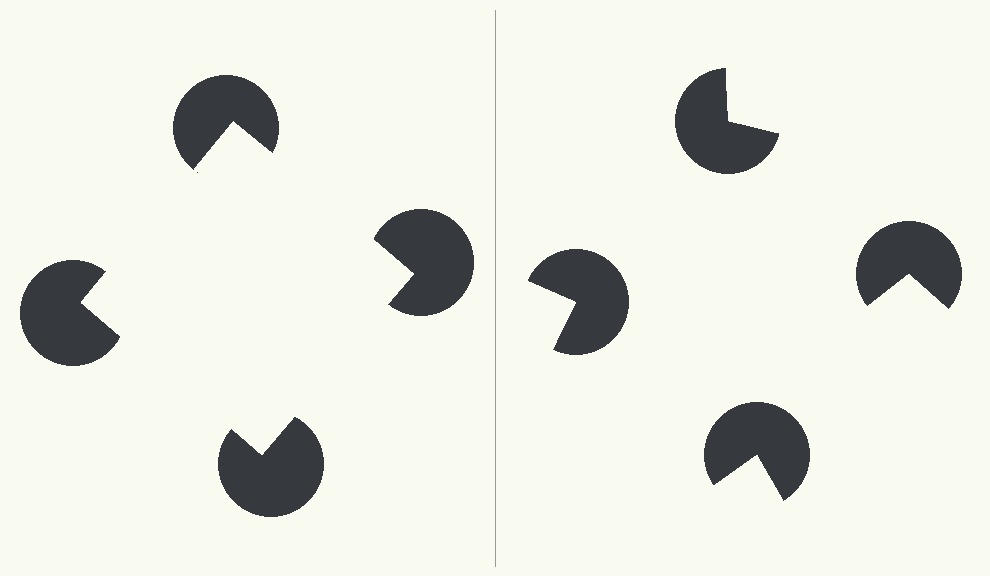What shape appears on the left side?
An illusory square.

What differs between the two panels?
The pac-man discs are positioned identically on both sides; only the wedge orientations differ. On the left they align to a square; on the right they are misaligned.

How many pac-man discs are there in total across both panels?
8 — 4 on each side.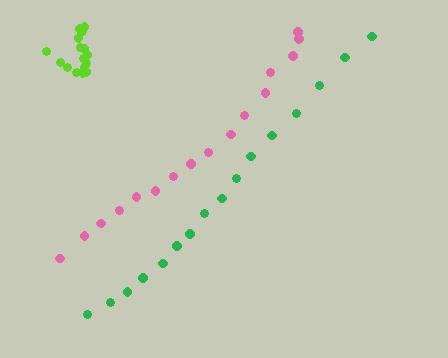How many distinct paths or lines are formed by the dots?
There are 3 distinct paths.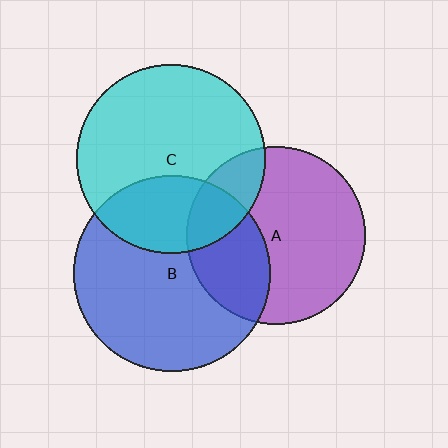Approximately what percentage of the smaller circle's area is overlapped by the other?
Approximately 30%.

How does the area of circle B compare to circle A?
Approximately 1.2 times.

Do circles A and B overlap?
Yes.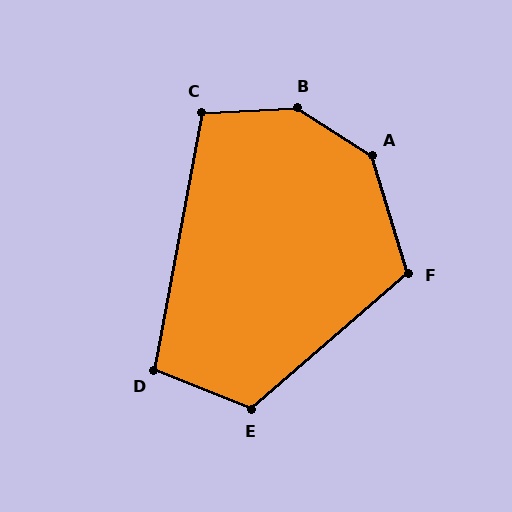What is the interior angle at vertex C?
Approximately 103 degrees (obtuse).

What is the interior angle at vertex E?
Approximately 117 degrees (obtuse).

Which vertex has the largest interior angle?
B, at approximately 145 degrees.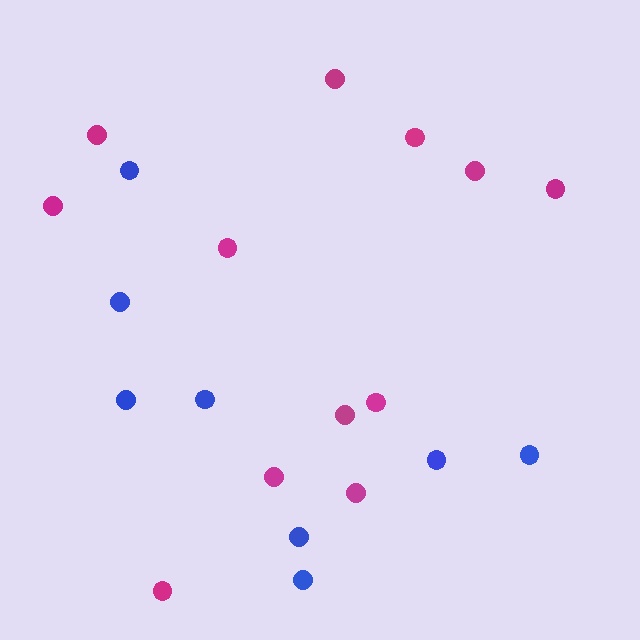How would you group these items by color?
There are 2 groups: one group of blue circles (8) and one group of magenta circles (12).